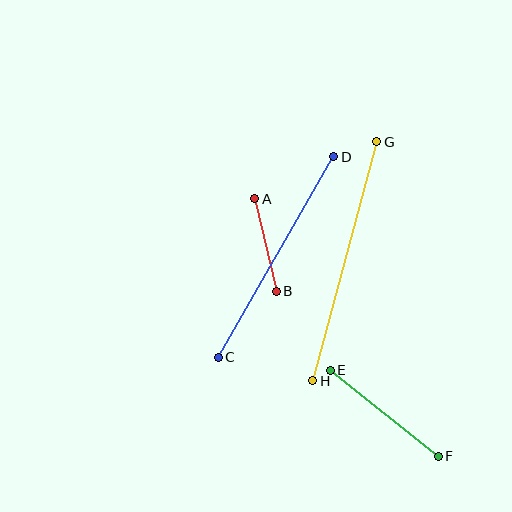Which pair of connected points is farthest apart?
Points G and H are farthest apart.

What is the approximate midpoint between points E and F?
The midpoint is at approximately (384, 413) pixels.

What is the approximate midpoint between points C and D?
The midpoint is at approximately (276, 257) pixels.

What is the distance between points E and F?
The distance is approximately 138 pixels.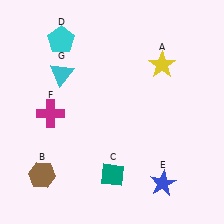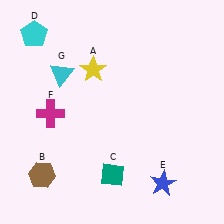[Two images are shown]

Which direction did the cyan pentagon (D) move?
The cyan pentagon (D) moved left.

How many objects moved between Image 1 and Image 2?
2 objects moved between the two images.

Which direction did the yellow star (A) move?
The yellow star (A) moved left.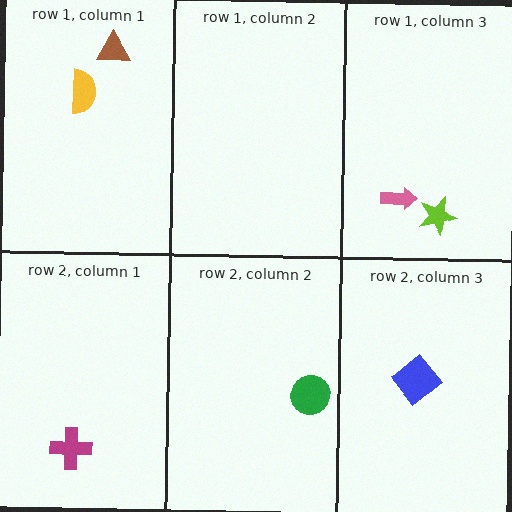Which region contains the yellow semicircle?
The row 1, column 1 region.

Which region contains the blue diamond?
The row 2, column 3 region.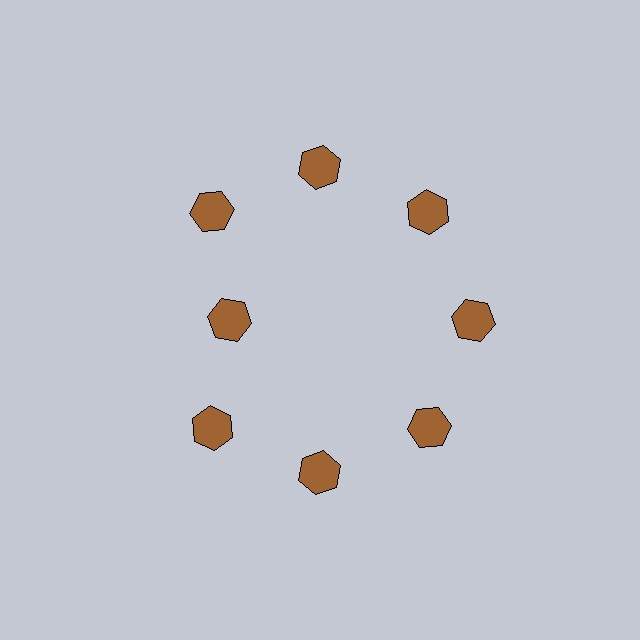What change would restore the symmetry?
The symmetry would be restored by moving it outward, back onto the ring so that all 8 hexagons sit at equal angles and equal distance from the center.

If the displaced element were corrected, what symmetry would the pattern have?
It would have 8-fold rotational symmetry — the pattern would map onto itself every 45 degrees.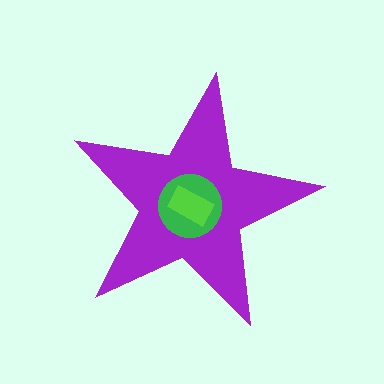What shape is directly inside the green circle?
The lime rectangle.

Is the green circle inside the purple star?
Yes.